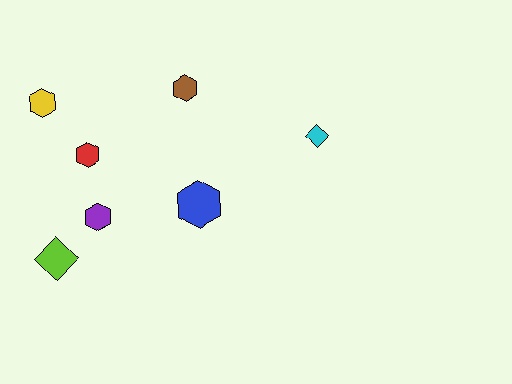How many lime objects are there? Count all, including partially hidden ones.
There is 1 lime object.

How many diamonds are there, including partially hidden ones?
There are 2 diamonds.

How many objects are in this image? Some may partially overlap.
There are 7 objects.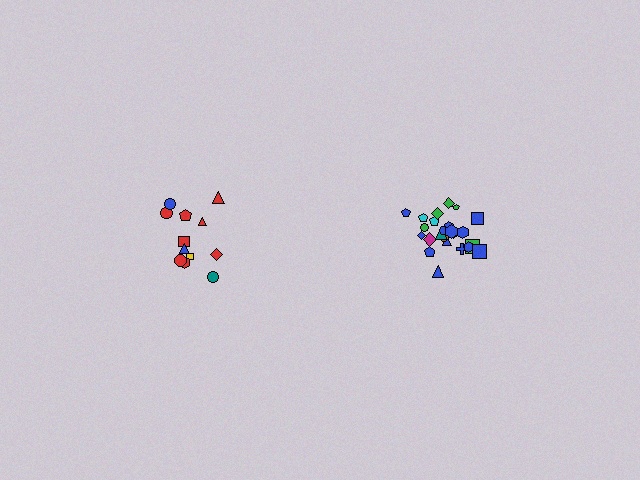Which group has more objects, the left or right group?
The right group.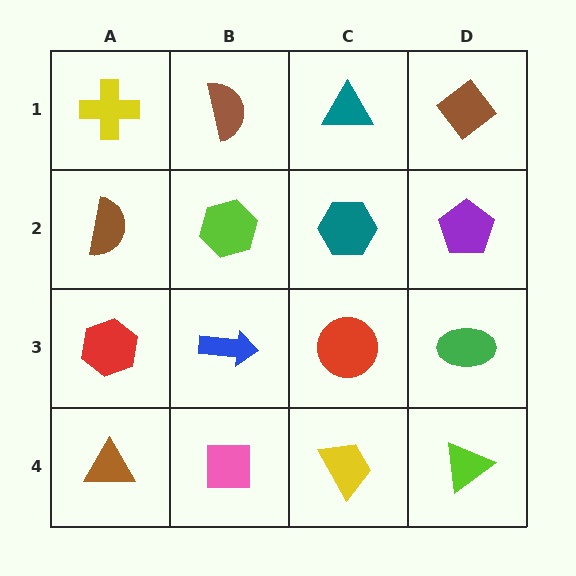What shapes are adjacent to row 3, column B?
A lime hexagon (row 2, column B), a pink square (row 4, column B), a red hexagon (row 3, column A), a red circle (row 3, column C).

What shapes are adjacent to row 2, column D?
A brown diamond (row 1, column D), a green ellipse (row 3, column D), a teal hexagon (row 2, column C).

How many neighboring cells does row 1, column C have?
3.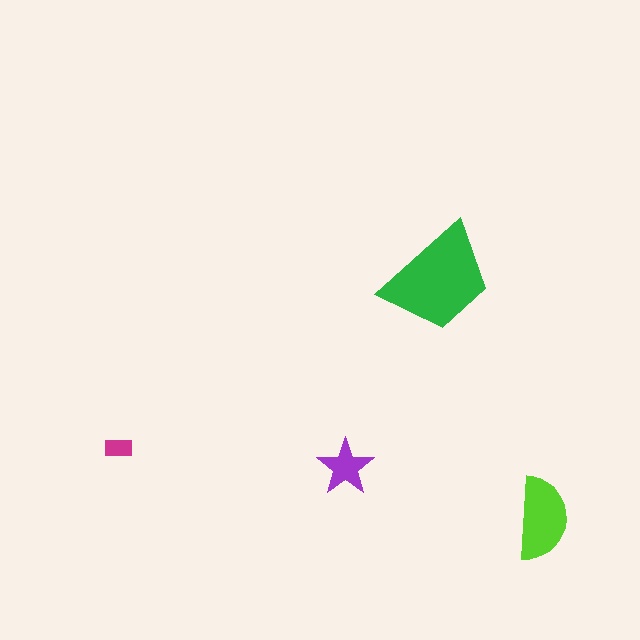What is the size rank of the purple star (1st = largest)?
3rd.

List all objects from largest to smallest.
The green trapezoid, the lime semicircle, the purple star, the magenta rectangle.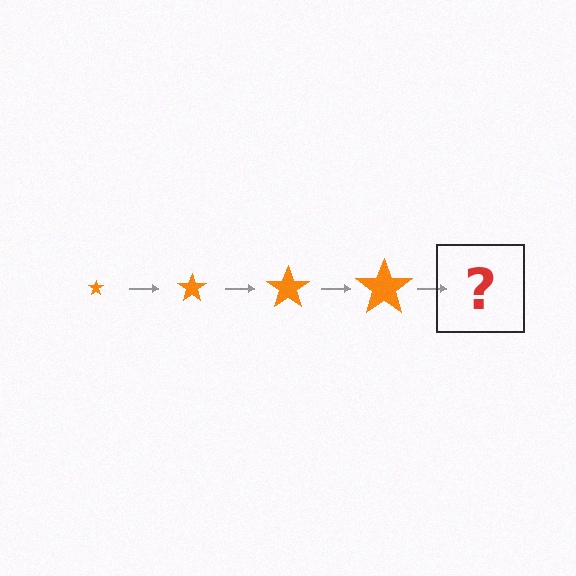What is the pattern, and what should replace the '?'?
The pattern is that the star gets progressively larger each step. The '?' should be an orange star, larger than the previous one.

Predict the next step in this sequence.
The next step is an orange star, larger than the previous one.